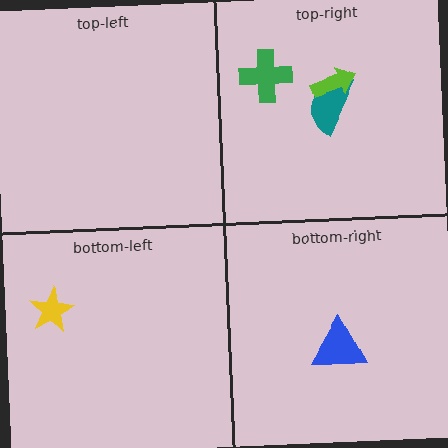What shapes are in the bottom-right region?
The blue triangle.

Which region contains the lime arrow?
The top-right region.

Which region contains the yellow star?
The bottom-left region.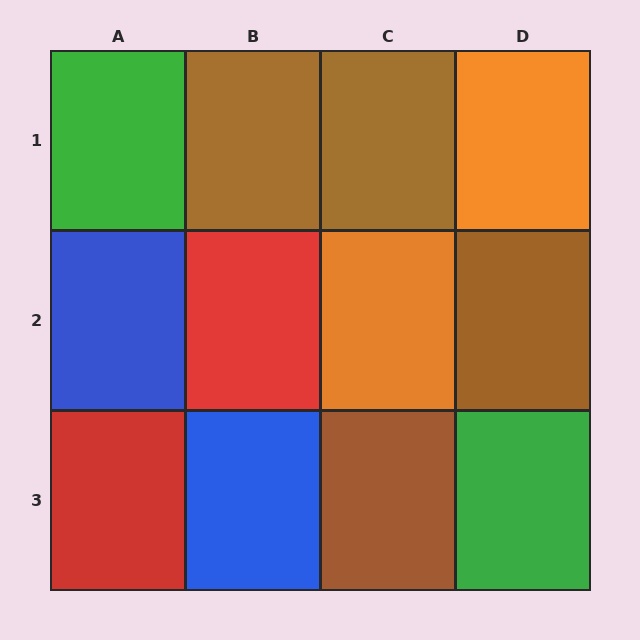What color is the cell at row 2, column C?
Orange.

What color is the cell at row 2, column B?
Red.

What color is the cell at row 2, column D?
Brown.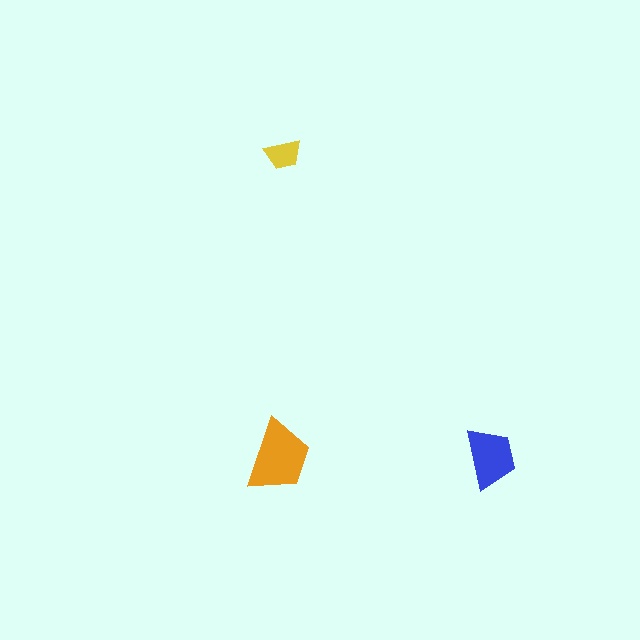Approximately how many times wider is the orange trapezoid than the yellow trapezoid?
About 2 times wider.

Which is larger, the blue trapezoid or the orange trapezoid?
The orange one.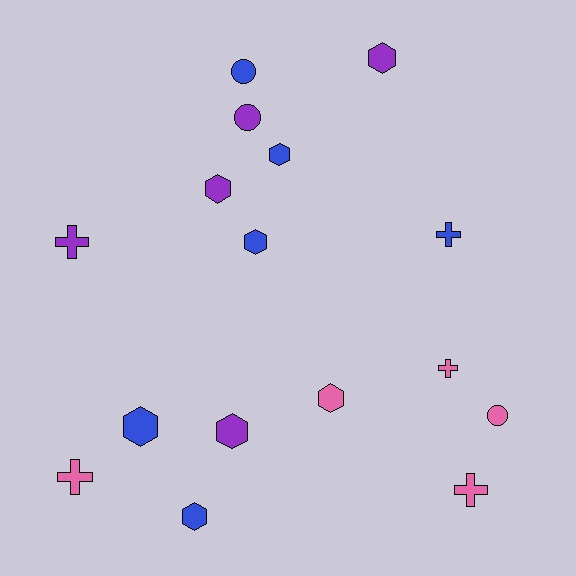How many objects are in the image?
There are 16 objects.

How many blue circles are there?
There is 1 blue circle.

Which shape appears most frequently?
Hexagon, with 8 objects.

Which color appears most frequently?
Blue, with 6 objects.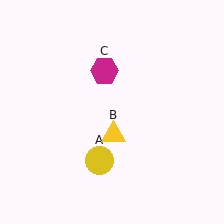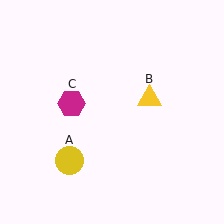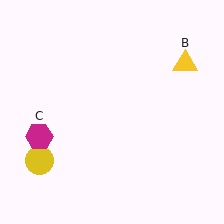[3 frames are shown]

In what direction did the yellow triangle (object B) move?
The yellow triangle (object B) moved up and to the right.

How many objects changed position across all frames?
3 objects changed position: yellow circle (object A), yellow triangle (object B), magenta hexagon (object C).